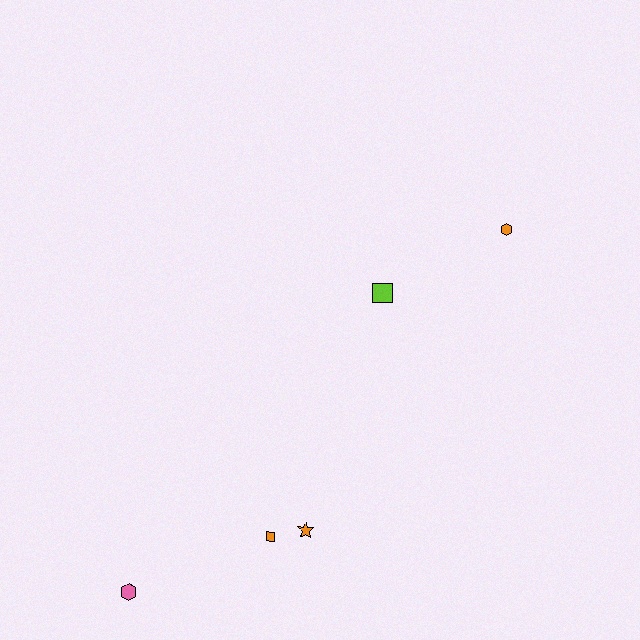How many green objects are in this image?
There are no green objects.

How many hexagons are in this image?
There are 2 hexagons.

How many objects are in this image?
There are 5 objects.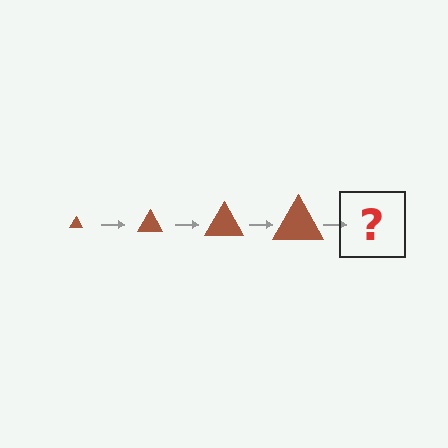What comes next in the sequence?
The next element should be a brown triangle, larger than the previous one.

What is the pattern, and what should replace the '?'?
The pattern is that the triangle gets progressively larger each step. The '?' should be a brown triangle, larger than the previous one.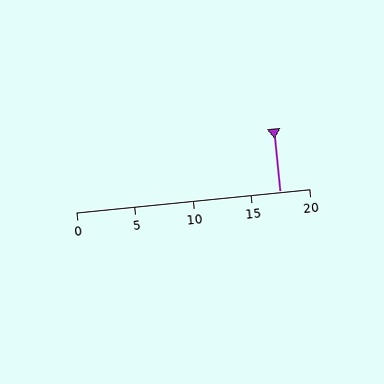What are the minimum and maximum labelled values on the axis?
The axis runs from 0 to 20.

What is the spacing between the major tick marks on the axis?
The major ticks are spaced 5 apart.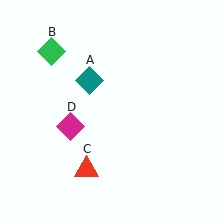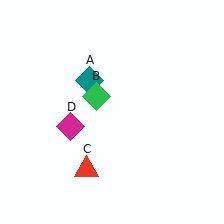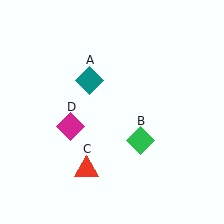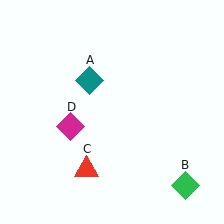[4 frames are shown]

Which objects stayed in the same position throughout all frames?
Teal diamond (object A) and red triangle (object C) and magenta diamond (object D) remained stationary.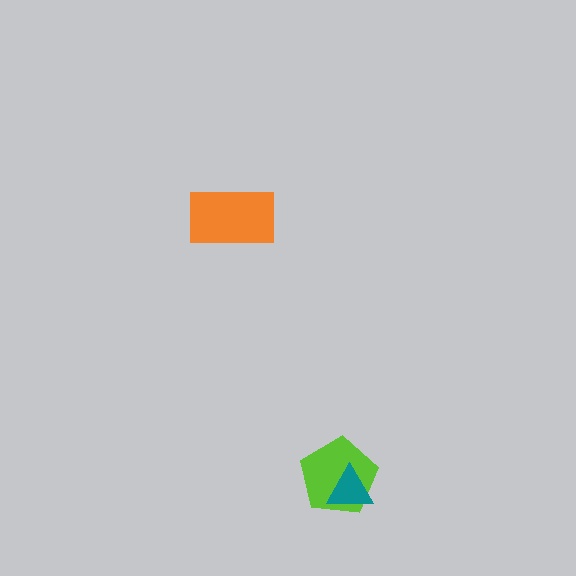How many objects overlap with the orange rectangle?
0 objects overlap with the orange rectangle.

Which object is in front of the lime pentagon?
The teal triangle is in front of the lime pentagon.